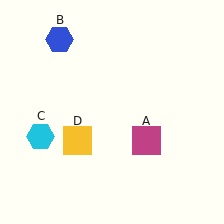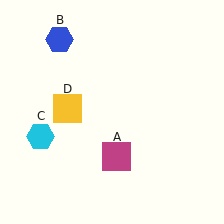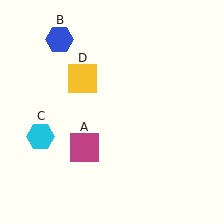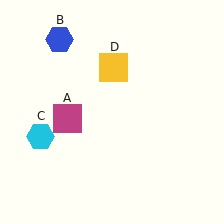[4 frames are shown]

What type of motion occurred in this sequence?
The magenta square (object A), yellow square (object D) rotated clockwise around the center of the scene.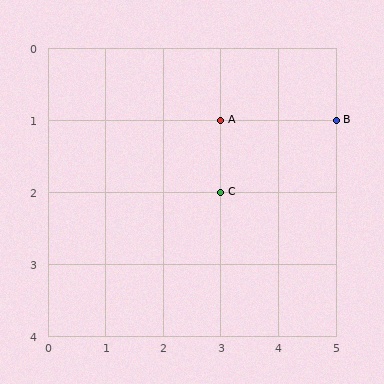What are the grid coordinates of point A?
Point A is at grid coordinates (3, 1).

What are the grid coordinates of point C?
Point C is at grid coordinates (3, 2).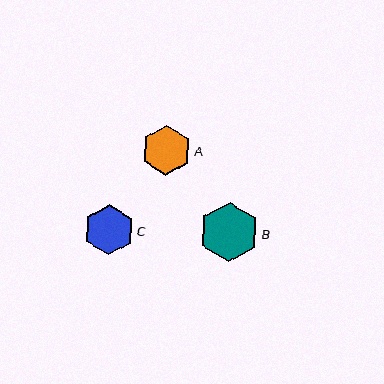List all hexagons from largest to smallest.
From largest to smallest: B, C, A.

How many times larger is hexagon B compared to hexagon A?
Hexagon B is approximately 1.2 times the size of hexagon A.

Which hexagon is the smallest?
Hexagon A is the smallest with a size of approximately 50 pixels.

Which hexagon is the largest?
Hexagon B is the largest with a size of approximately 59 pixels.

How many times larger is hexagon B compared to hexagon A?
Hexagon B is approximately 1.2 times the size of hexagon A.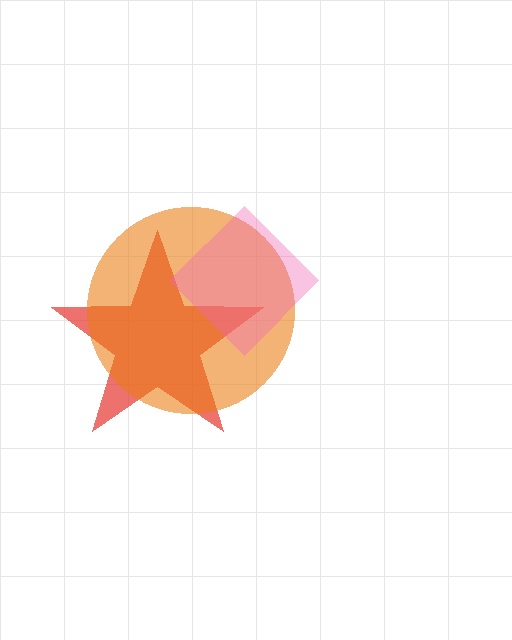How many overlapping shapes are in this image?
There are 3 overlapping shapes in the image.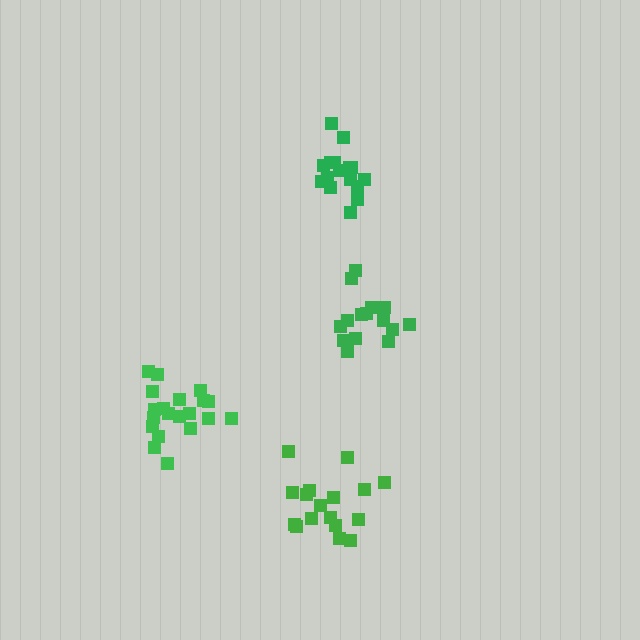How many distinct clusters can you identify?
There are 4 distinct clusters.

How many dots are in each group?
Group 1: 16 dots, Group 2: 20 dots, Group 3: 15 dots, Group 4: 17 dots (68 total).